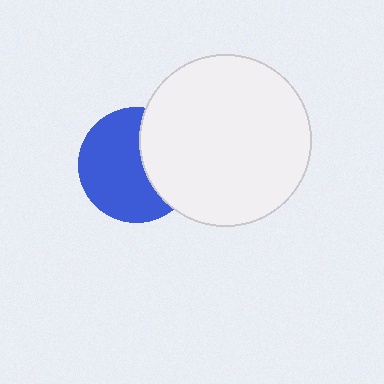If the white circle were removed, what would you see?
You would see the complete blue circle.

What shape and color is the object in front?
The object in front is a white circle.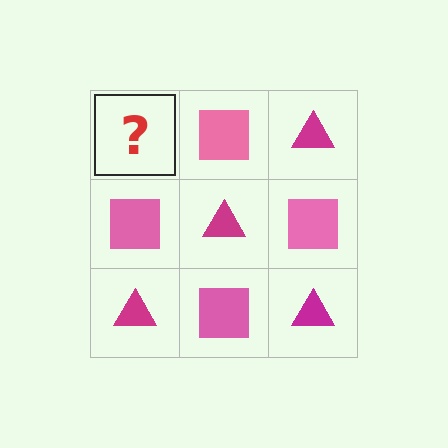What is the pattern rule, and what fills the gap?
The rule is that it alternates magenta triangle and pink square in a checkerboard pattern. The gap should be filled with a magenta triangle.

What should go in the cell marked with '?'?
The missing cell should contain a magenta triangle.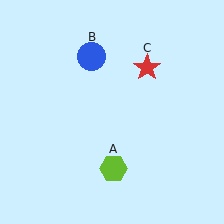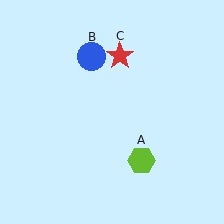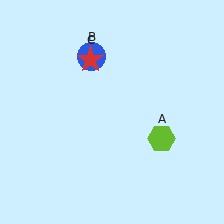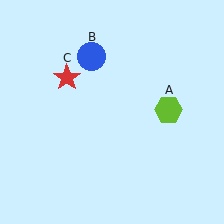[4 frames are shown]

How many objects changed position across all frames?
2 objects changed position: lime hexagon (object A), red star (object C).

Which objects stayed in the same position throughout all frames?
Blue circle (object B) remained stationary.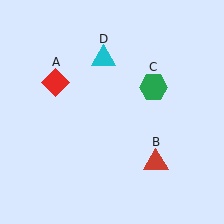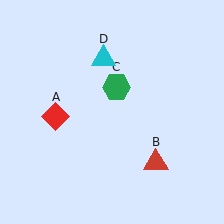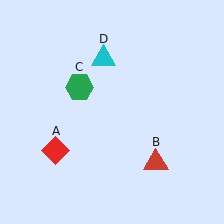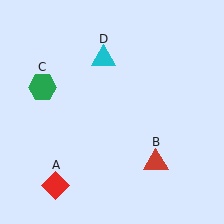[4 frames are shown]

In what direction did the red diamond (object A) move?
The red diamond (object A) moved down.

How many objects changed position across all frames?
2 objects changed position: red diamond (object A), green hexagon (object C).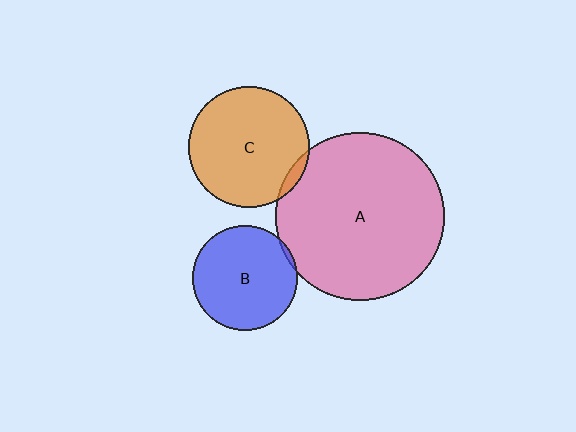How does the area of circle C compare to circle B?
Approximately 1.3 times.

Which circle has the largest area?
Circle A (pink).